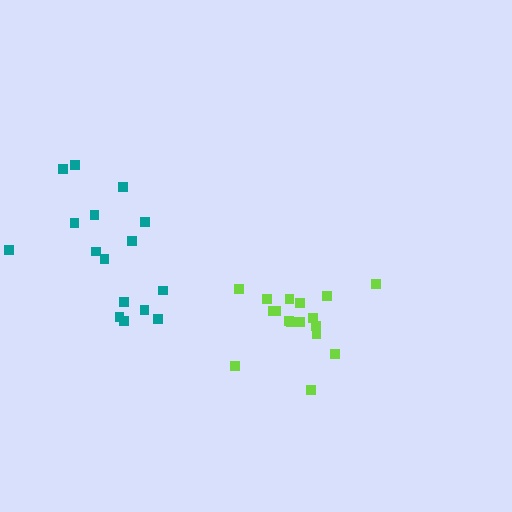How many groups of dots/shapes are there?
There are 2 groups.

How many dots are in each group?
Group 1: 16 dots, Group 2: 17 dots (33 total).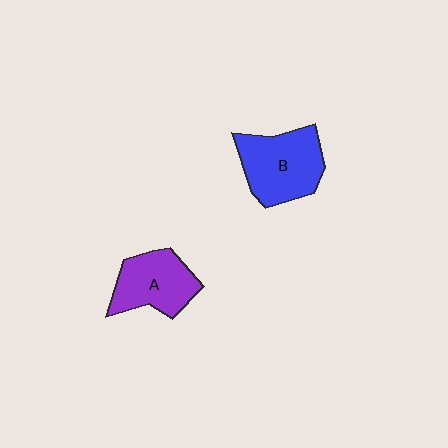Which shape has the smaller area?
Shape A (purple).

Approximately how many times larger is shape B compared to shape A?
Approximately 1.2 times.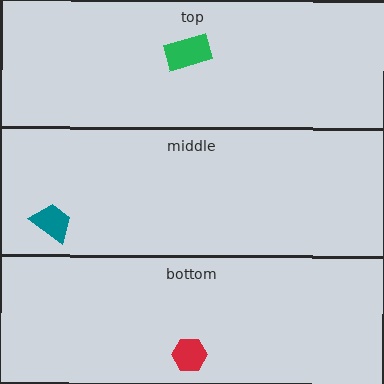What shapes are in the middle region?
The teal trapezoid.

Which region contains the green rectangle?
The top region.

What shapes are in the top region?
The green rectangle.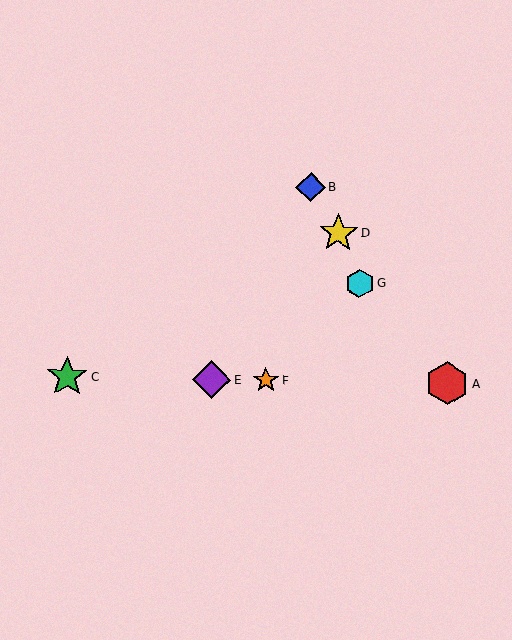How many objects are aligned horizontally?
4 objects (A, C, E, F) are aligned horizontally.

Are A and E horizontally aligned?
Yes, both are at y≈383.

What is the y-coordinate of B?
Object B is at y≈187.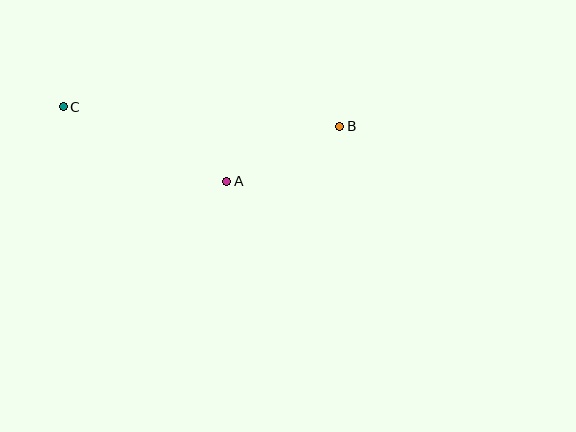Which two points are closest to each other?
Points A and B are closest to each other.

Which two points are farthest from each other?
Points B and C are farthest from each other.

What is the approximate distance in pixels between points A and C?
The distance between A and C is approximately 179 pixels.